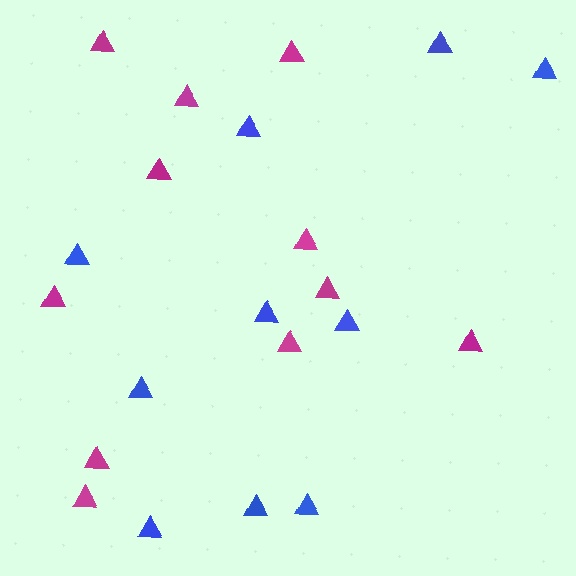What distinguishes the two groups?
There are 2 groups: one group of blue triangles (10) and one group of magenta triangles (11).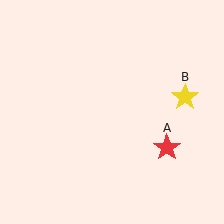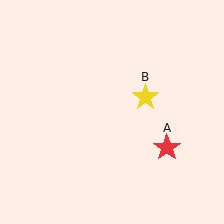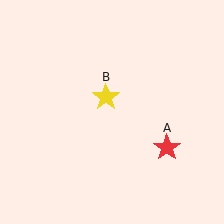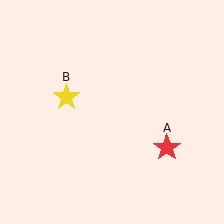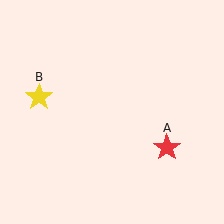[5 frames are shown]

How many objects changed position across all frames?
1 object changed position: yellow star (object B).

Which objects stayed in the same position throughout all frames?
Red star (object A) remained stationary.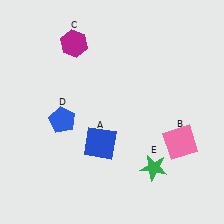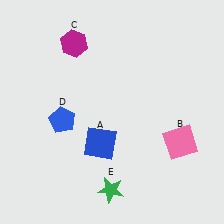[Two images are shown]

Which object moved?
The green star (E) moved left.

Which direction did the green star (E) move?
The green star (E) moved left.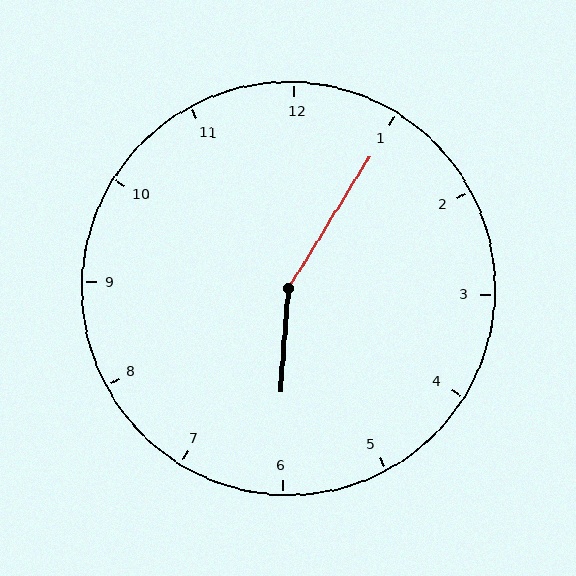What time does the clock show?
6:05.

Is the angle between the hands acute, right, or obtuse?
It is obtuse.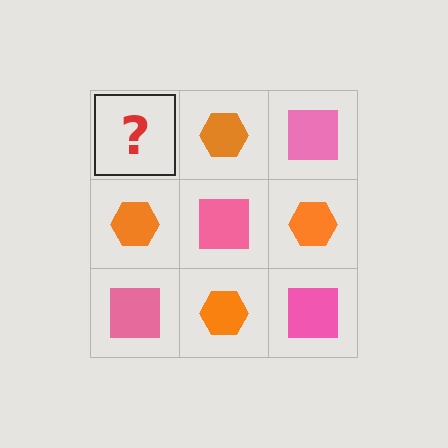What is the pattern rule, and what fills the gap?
The rule is that it alternates pink square and orange hexagon in a checkerboard pattern. The gap should be filled with a pink square.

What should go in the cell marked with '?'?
The missing cell should contain a pink square.